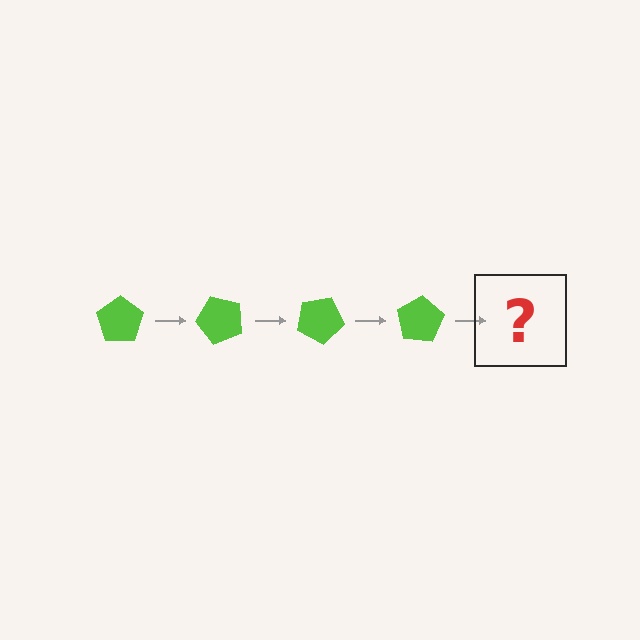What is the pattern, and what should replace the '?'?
The pattern is that the pentagon rotates 50 degrees each step. The '?' should be a lime pentagon rotated 200 degrees.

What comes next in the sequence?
The next element should be a lime pentagon rotated 200 degrees.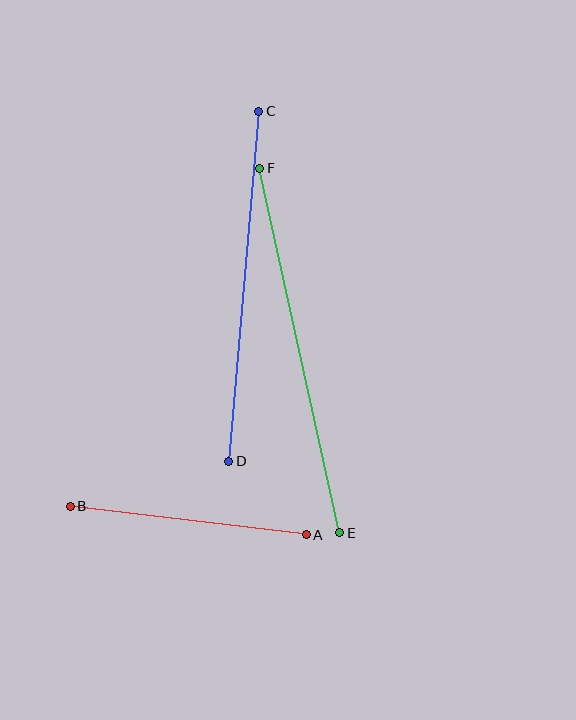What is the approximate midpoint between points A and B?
The midpoint is at approximately (188, 520) pixels.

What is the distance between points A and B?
The distance is approximately 238 pixels.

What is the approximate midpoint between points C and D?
The midpoint is at approximately (244, 286) pixels.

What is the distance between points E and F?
The distance is approximately 373 pixels.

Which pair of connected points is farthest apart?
Points E and F are farthest apart.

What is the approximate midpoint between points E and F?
The midpoint is at approximately (300, 351) pixels.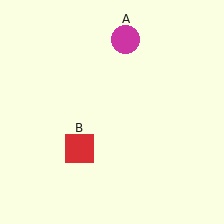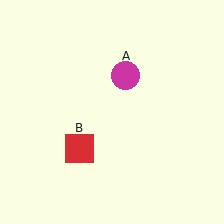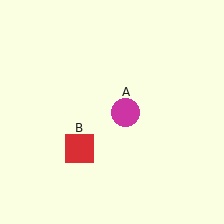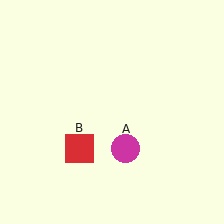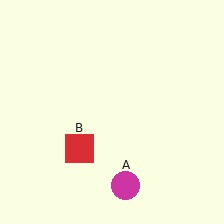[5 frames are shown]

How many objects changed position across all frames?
1 object changed position: magenta circle (object A).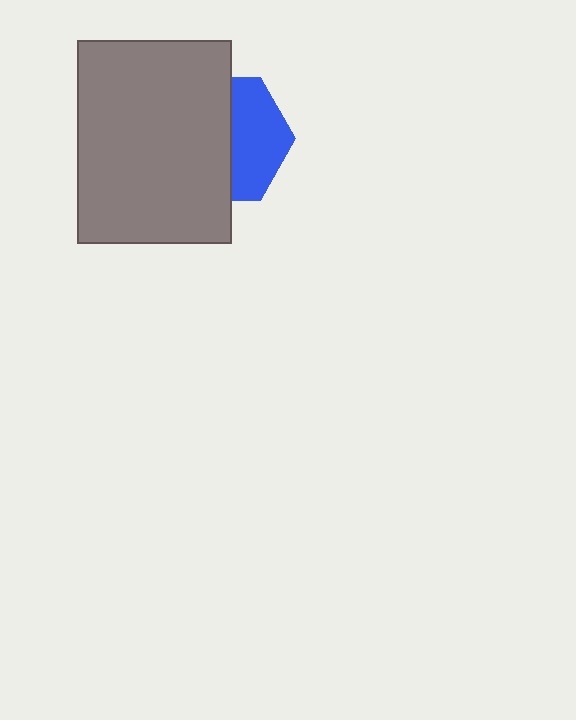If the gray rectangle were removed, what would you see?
You would see the complete blue hexagon.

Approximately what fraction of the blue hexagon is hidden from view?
Roughly 56% of the blue hexagon is hidden behind the gray rectangle.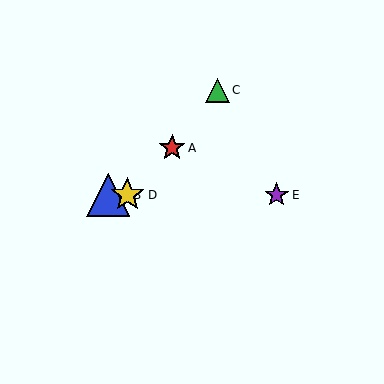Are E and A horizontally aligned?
No, E is at y≈195 and A is at y≈148.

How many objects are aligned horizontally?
3 objects (B, D, E) are aligned horizontally.